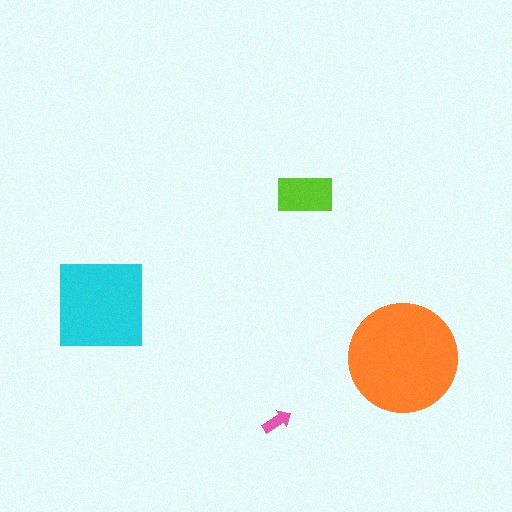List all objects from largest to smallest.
The orange circle, the cyan square, the lime rectangle, the pink arrow.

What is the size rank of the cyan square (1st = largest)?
2nd.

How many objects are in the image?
There are 4 objects in the image.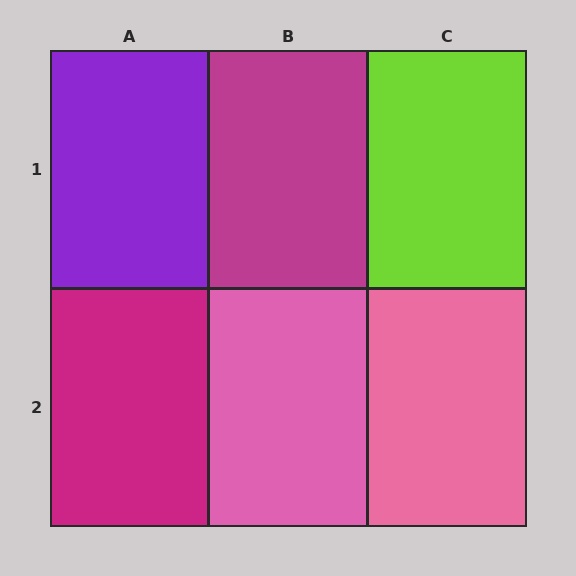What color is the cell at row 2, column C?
Pink.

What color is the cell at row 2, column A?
Magenta.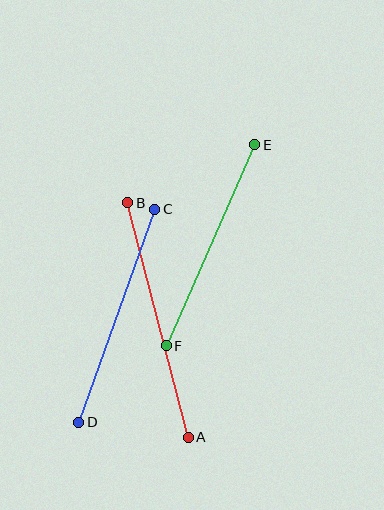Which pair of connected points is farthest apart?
Points A and B are farthest apart.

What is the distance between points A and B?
The distance is approximately 242 pixels.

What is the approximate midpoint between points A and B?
The midpoint is at approximately (158, 320) pixels.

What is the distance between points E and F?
The distance is approximately 219 pixels.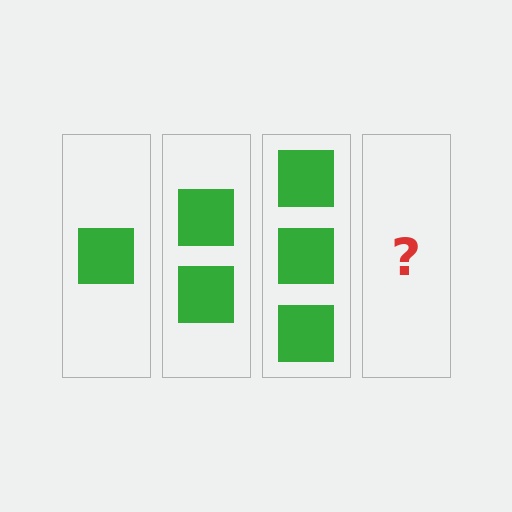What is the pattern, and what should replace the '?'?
The pattern is that each step adds one more square. The '?' should be 4 squares.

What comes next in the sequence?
The next element should be 4 squares.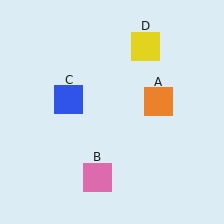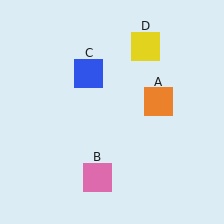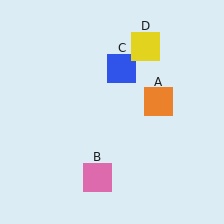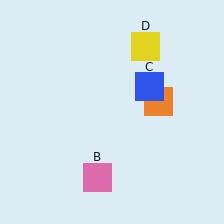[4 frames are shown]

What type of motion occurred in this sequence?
The blue square (object C) rotated clockwise around the center of the scene.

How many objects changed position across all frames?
1 object changed position: blue square (object C).